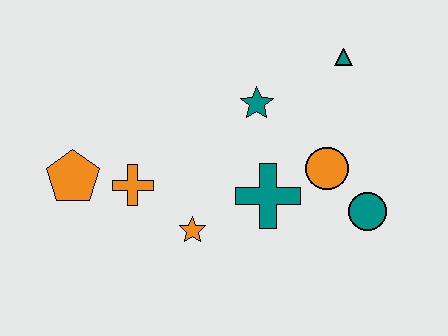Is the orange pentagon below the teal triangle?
Yes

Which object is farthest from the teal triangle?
The orange pentagon is farthest from the teal triangle.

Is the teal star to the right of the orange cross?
Yes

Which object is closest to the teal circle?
The orange circle is closest to the teal circle.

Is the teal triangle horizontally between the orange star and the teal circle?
Yes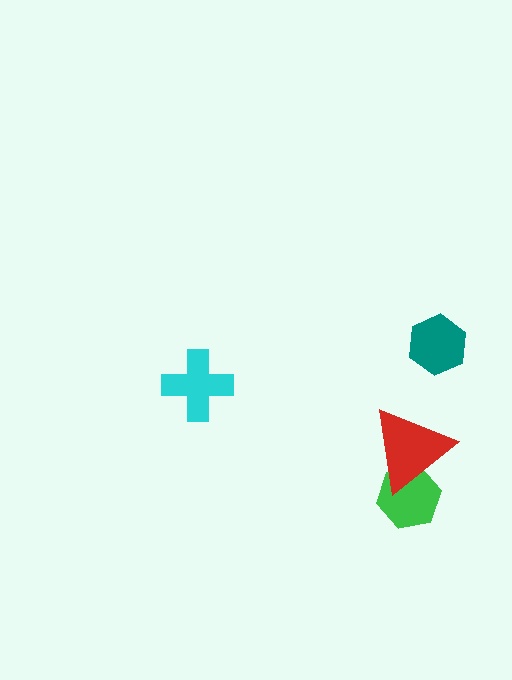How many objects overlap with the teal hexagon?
0 objects overlap with the teal hexagon.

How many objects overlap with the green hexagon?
1 object overlaps with the green hexagon.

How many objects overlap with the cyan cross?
0 objects overlap with the cyan cross.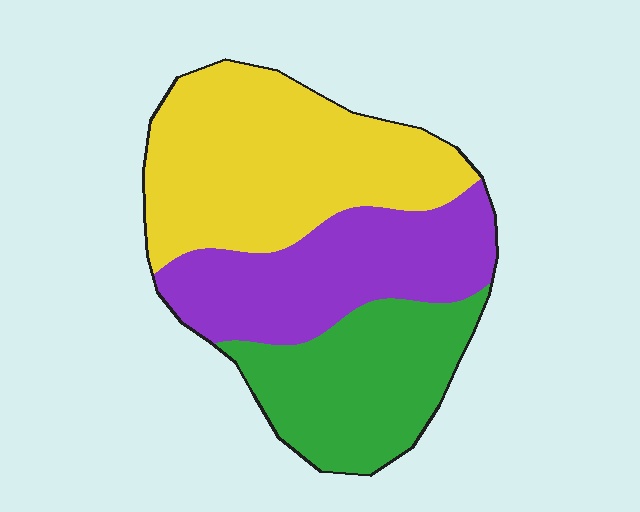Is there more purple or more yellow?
Yellow.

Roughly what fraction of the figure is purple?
Purple covers roughly 30% of the figure.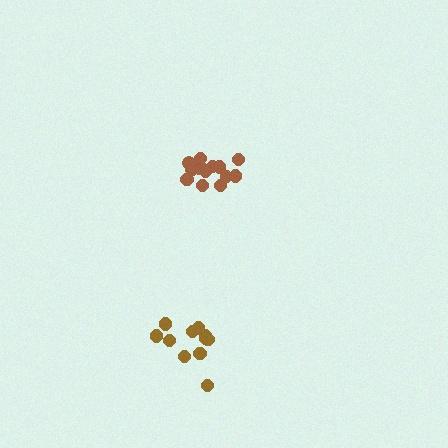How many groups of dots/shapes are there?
There are 2 groups.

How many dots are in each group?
Group 1: 11 dots, Group 2: 14 dots (25 total).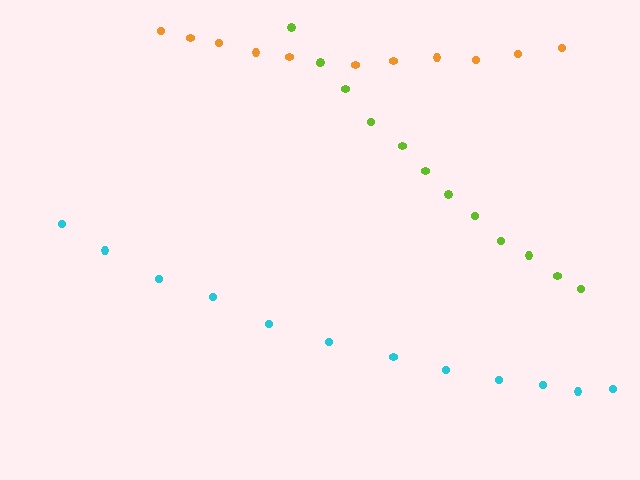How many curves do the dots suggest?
There are 3 distinct paths.